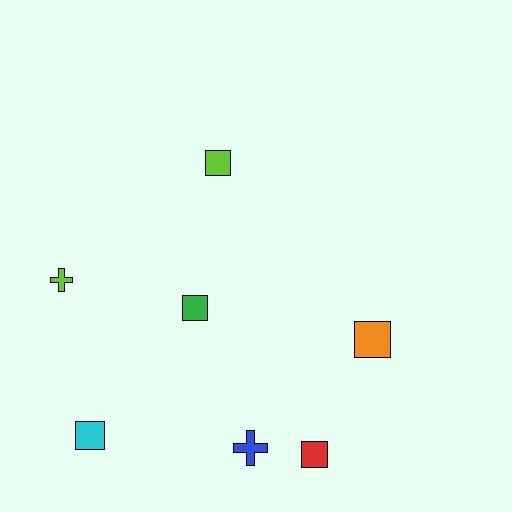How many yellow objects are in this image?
There are no yellow objects.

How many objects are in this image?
There are 7 objects.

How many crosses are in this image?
There are 2 crosses.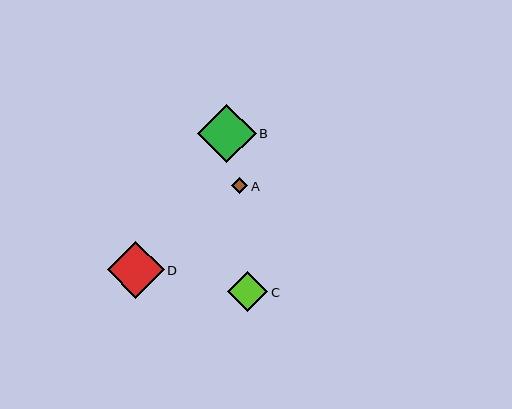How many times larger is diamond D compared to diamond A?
Diamond D is approximately 3.5 times the size of diamond A.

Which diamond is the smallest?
Diamond A is the smallest with a size of approximately 16 pixels.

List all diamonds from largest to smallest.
From largest to smallest: B, D, C, A.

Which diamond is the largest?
Diamond B is the largest with a size of approximately 58 pixels.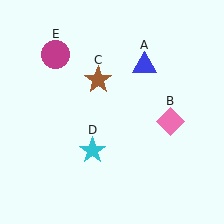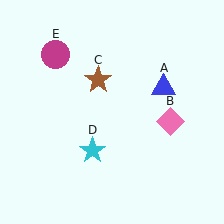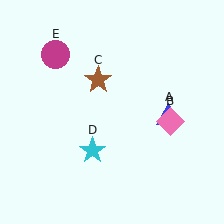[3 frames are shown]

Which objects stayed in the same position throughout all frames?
Pink diamond (object B) and brown star (object C) and cyan star (object D) and magenta circle (object E) remained stationary.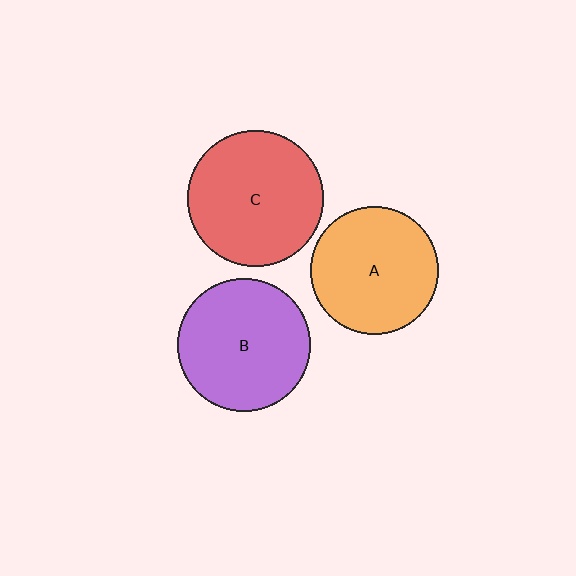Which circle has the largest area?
Circle C (red).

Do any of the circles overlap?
No, none of the circles overlap.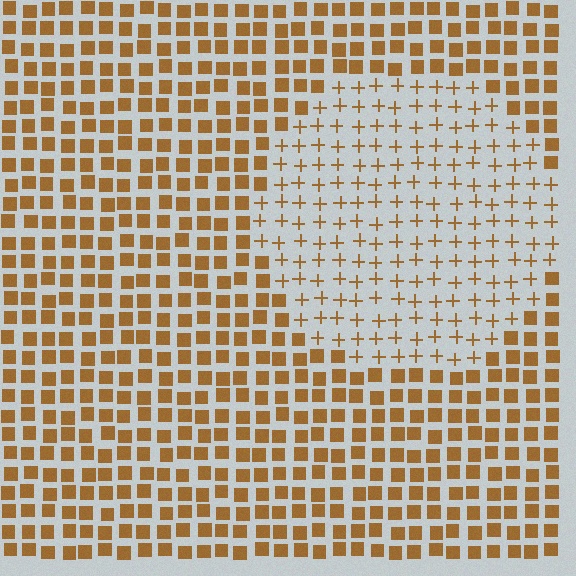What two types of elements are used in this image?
The image uses plus signs inside the circle region and squares outside it.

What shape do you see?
I see a circle.